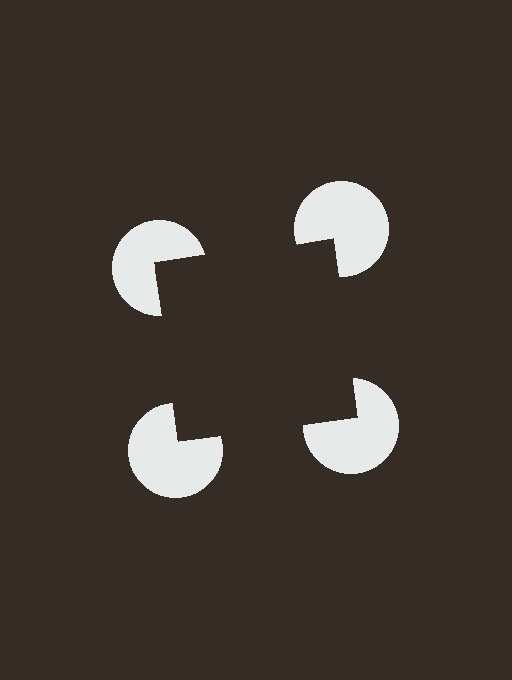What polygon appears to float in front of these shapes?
An illusory square — its edges are inferred from the aligned wedge cuts in the pac-man discs, not physically drawn.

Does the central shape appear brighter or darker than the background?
It typically appears slightly darker than the background, even though no actual brightness change is drawn.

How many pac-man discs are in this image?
There are 4 — one at each vertex of the illusory square.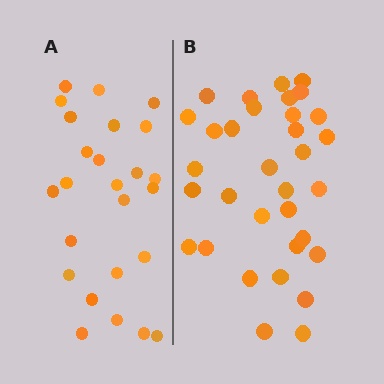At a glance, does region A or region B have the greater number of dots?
Region B (the right region) has more dots.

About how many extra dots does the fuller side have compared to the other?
Region B has roughly 8 or so more dots than region A.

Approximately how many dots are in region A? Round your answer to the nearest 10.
About 20 dots. (The exact count is 25, which rounds to 20.)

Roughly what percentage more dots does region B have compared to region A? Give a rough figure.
About 30% more.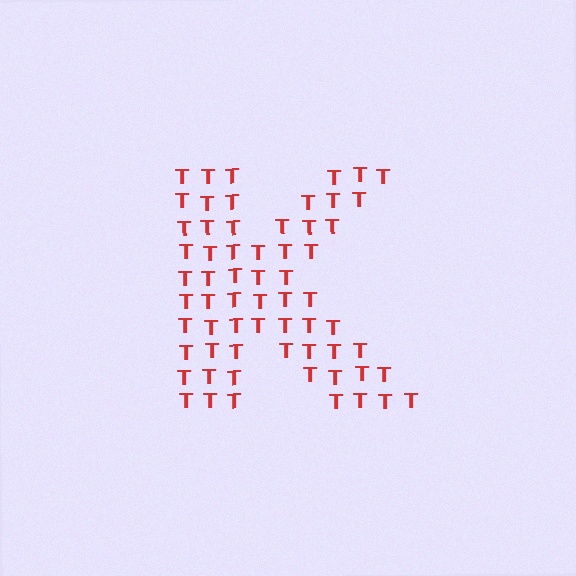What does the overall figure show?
The overall figure shows the letter K.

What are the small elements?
The small elements are letter T's.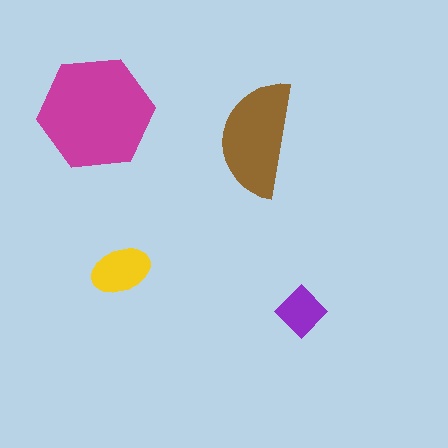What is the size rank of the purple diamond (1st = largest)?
4th.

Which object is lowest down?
The purple diamond is bottommost.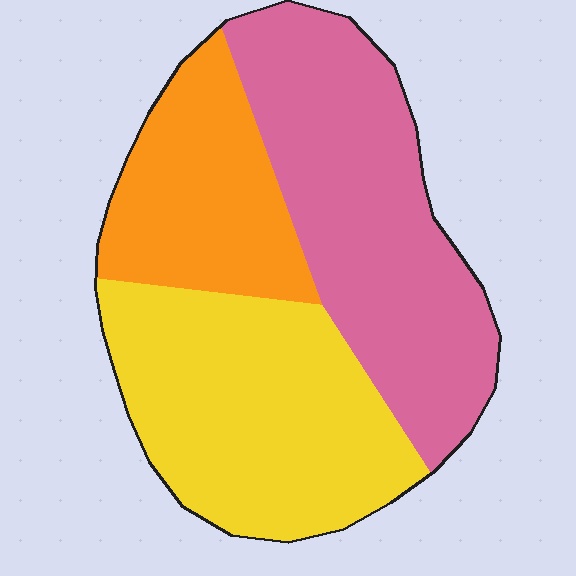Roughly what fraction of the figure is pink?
Pink takes up between a third and a half of the figure.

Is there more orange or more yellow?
Yellow.